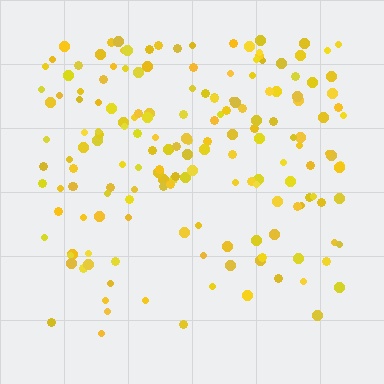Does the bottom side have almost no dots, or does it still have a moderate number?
Still a moderate number, just noticeably fewer than the top.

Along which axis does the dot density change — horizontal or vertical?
Vertical.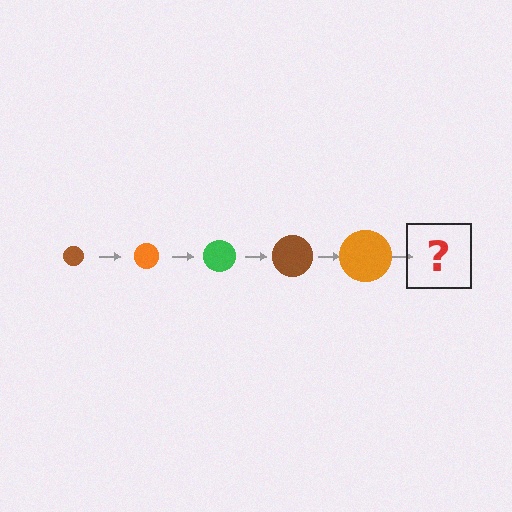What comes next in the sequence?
The next element should be a green circle, larger than the previous one.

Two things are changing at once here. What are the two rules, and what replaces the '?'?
The two rules are that the circle grows larger each step and the color cycles through brown, orange, and green. The '?' should be a green circle, larger than the previous one.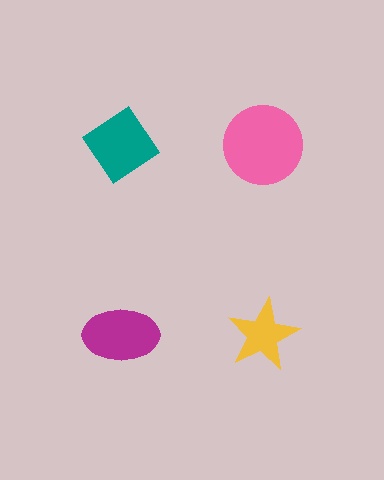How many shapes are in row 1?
2 shapes.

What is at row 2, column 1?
A magenta ellipse.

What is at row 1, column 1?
A teal diamond.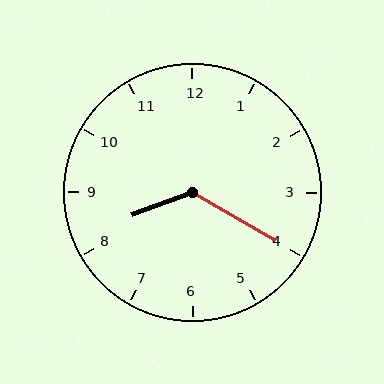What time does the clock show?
8:20.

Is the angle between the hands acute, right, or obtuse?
It is obtuse.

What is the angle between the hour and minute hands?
Approximately 130 degrees.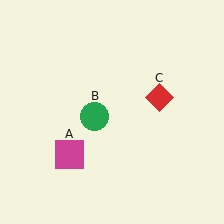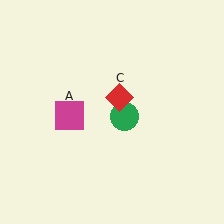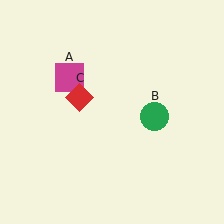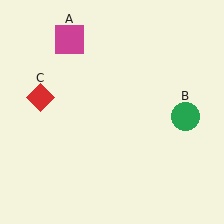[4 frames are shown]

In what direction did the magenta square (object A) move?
The magenta square (object A) moved up.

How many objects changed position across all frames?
3 objects changed position: magenta square (object A), green circle (object B), red diamond (object C).